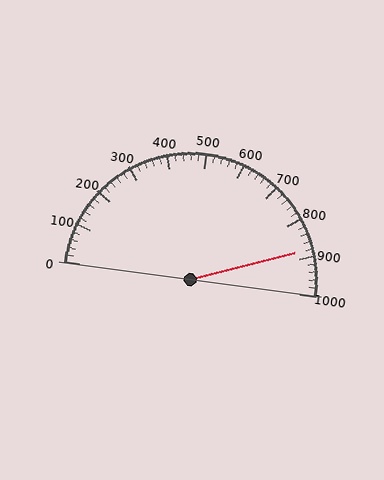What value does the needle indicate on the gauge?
The needle indicates approximately 880.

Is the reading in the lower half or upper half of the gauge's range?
The reading is in the upper half of the range (0 to 1000).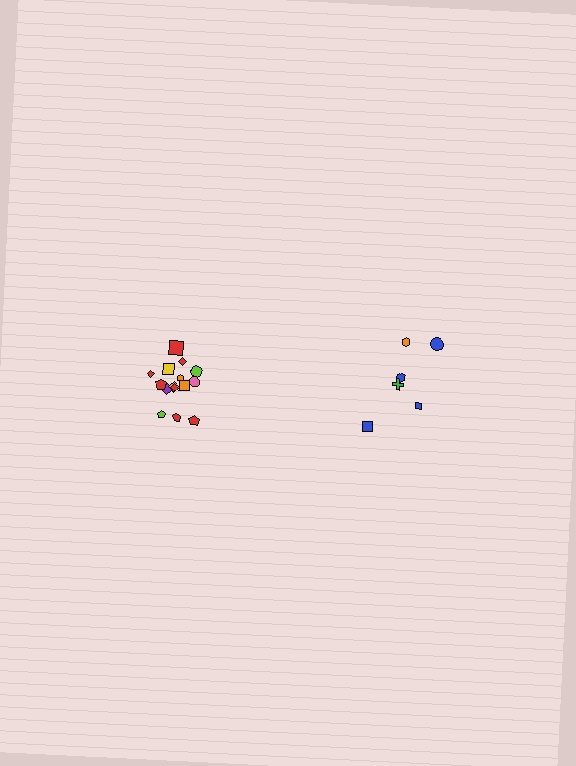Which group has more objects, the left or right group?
The left group.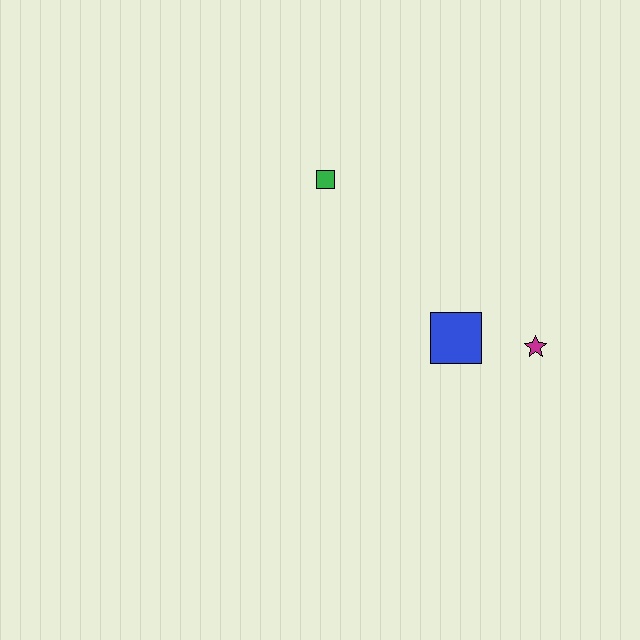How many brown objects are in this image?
There are no brown objects.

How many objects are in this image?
There are 3 objects.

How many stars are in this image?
There is 1 star.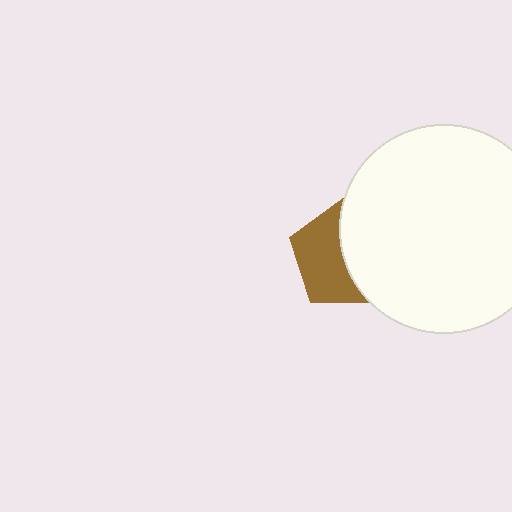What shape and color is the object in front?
The object in front is a white circle.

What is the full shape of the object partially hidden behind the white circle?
The partially hidden object is a brown pentagon.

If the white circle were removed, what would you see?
You would see the complete brown pentagon.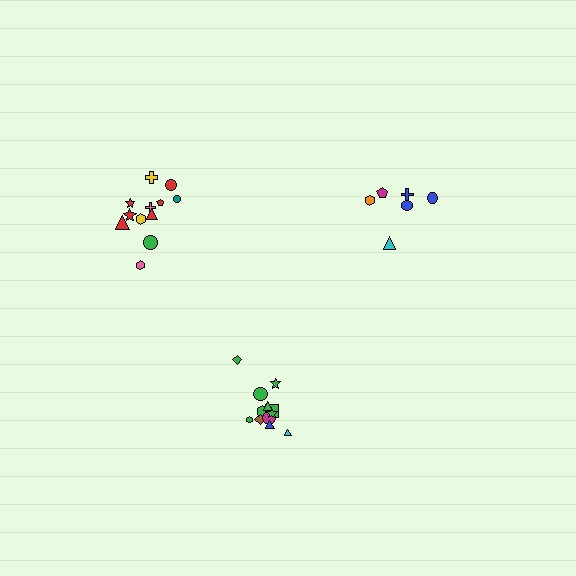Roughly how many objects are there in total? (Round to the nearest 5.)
Roughly 30 objects in total.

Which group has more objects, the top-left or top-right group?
The top-left group.